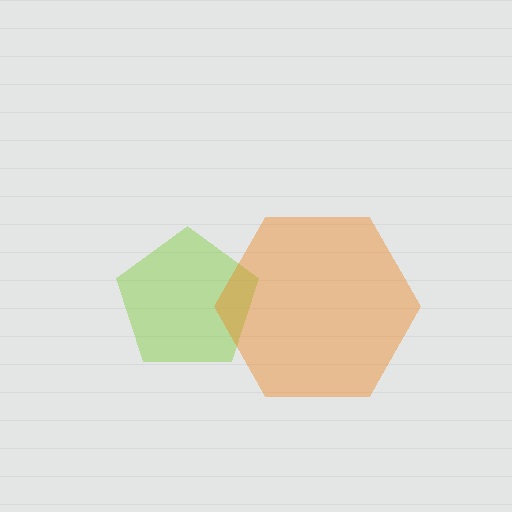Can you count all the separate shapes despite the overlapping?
Yes, there are 2 separate shapes.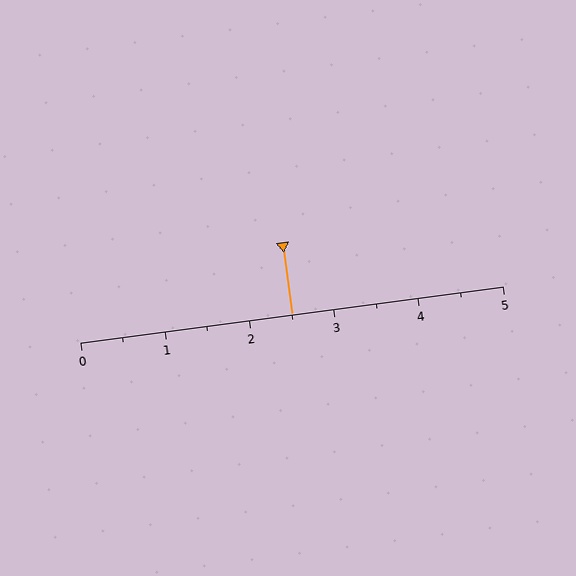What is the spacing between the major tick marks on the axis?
The major ticks are spaced 1 apart.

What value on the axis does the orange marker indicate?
The marker indicates approximately 2.5.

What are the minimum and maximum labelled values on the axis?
The axis runs from 0 to 5.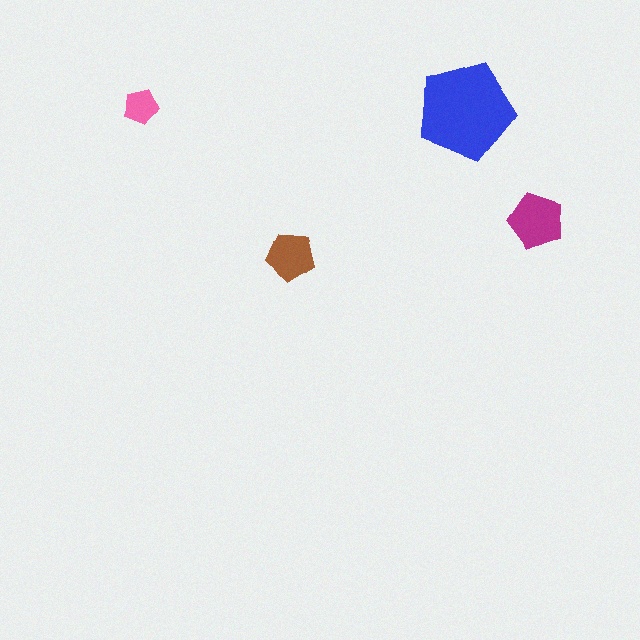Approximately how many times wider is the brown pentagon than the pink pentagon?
About 1.5 times wider.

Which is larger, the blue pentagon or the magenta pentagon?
The blue one.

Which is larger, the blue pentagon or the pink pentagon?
The blue one.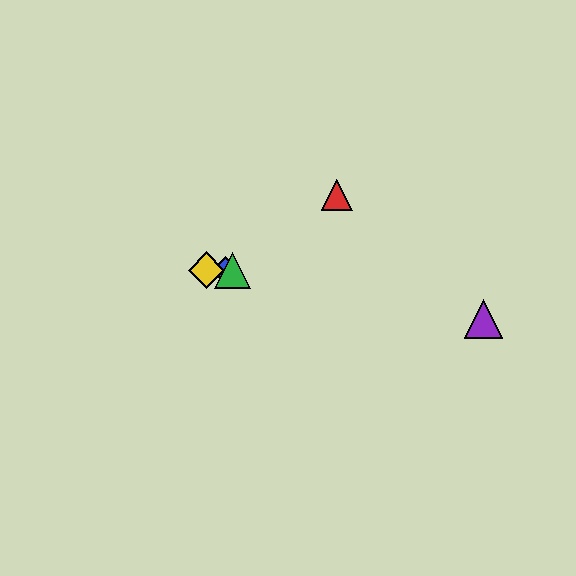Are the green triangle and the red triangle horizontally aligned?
No, the green triangle is at y≈270 and the red triangle is at y≈195.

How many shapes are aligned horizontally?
3 shapes (the blue diamond, the green triangle, the yellow diamond) are aligned horizontally.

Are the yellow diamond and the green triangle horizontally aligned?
Yes, both are at y≈270.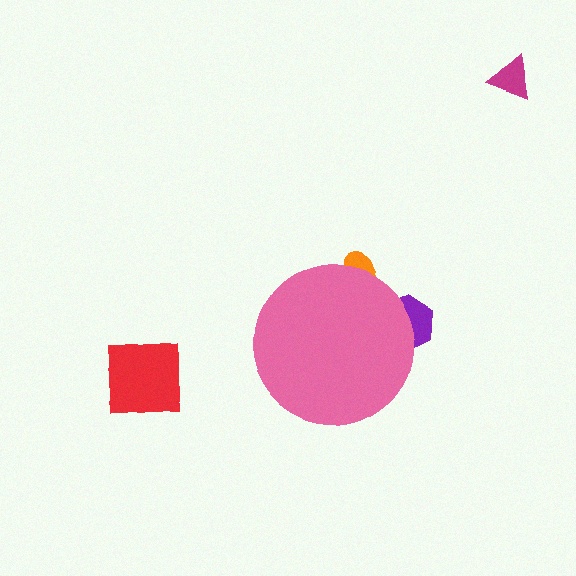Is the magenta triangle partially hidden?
No, the magenta triangle is fully visible.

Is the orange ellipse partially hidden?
Yes, the orange ellipse is partially hidden behind the pink circle.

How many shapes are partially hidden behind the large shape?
2 shapes are partially hidden.